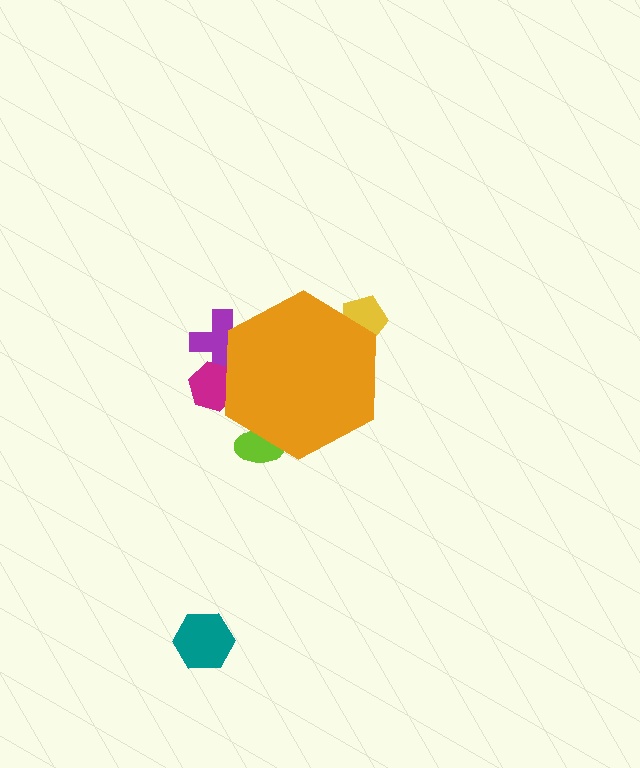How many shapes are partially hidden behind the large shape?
4 shapes are partially hidden.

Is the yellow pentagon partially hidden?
Yes, the yellow pentagon is partially hidden behind the orange hexagon.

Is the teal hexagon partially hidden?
No, the teal hexagon is fully visible.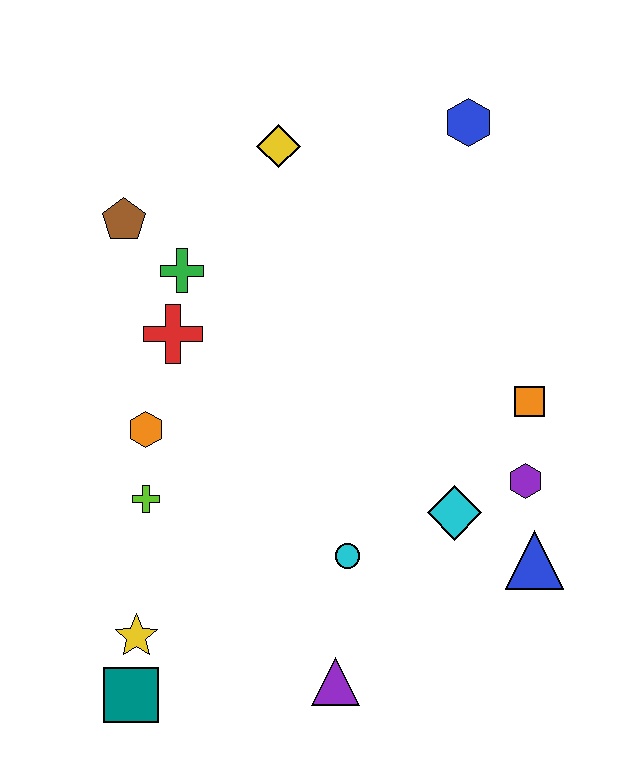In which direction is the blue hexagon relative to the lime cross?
The blue hexagon is above the lime cross.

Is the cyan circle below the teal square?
No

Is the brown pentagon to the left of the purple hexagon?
Yes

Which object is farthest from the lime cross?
The blue hexagon is farthest from the lime cross.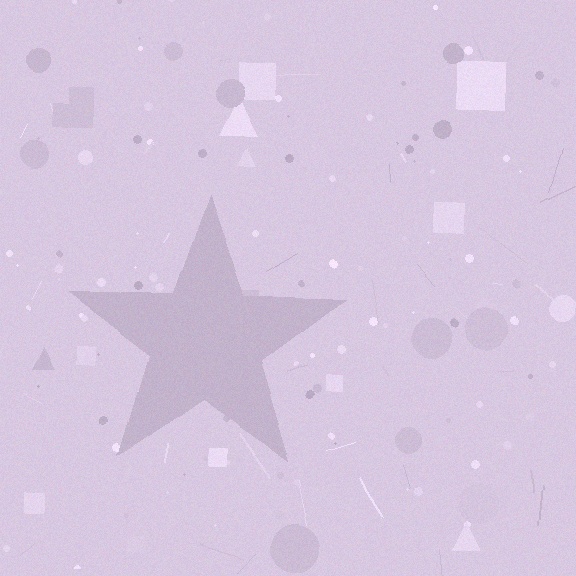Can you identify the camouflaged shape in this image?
The camouflaged shape is a star.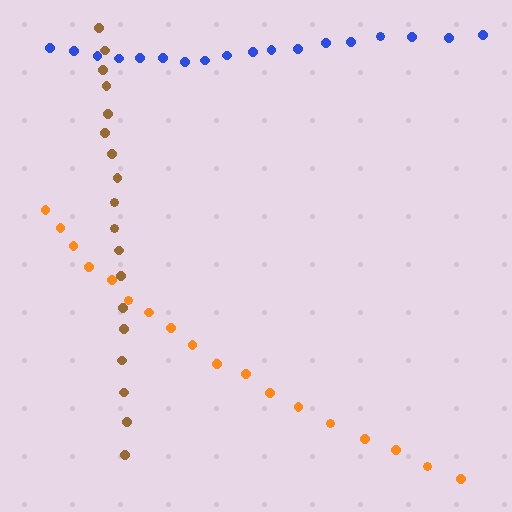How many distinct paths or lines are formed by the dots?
There are 3 distinct paths.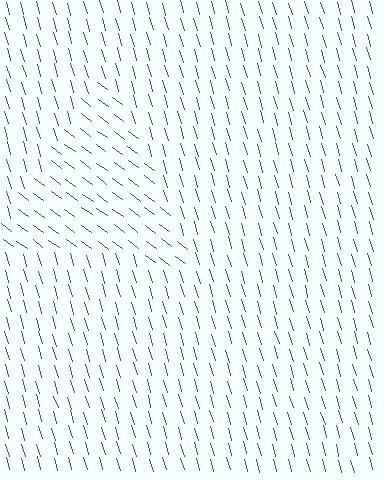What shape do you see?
I see a triangle.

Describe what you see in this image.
The image is filled with small blue line segments. A triangle region in the image has lines oriented differently from the surrounding lines, creating a visible texture boundary.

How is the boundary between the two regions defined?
The boundary is defined purely by a change in line orientation (approximately 38 degrees difference). All lines are the same color and thickness.